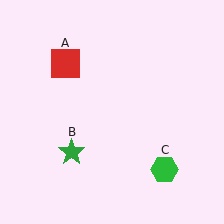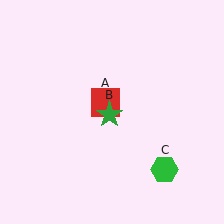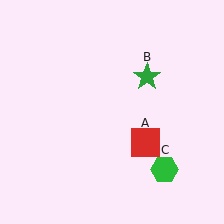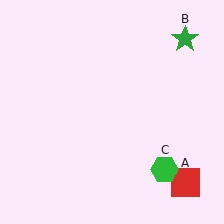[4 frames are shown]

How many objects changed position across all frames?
2 objects changed position: red square (object A), green star (object B).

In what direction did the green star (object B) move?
The green star (object B) moved up and to the right.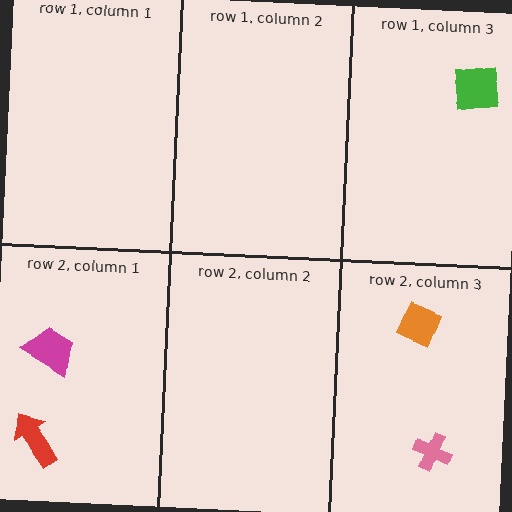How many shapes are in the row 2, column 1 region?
2.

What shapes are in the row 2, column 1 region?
The magenta trapezoid, the red arrow.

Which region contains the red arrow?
The row 2, column 1 region.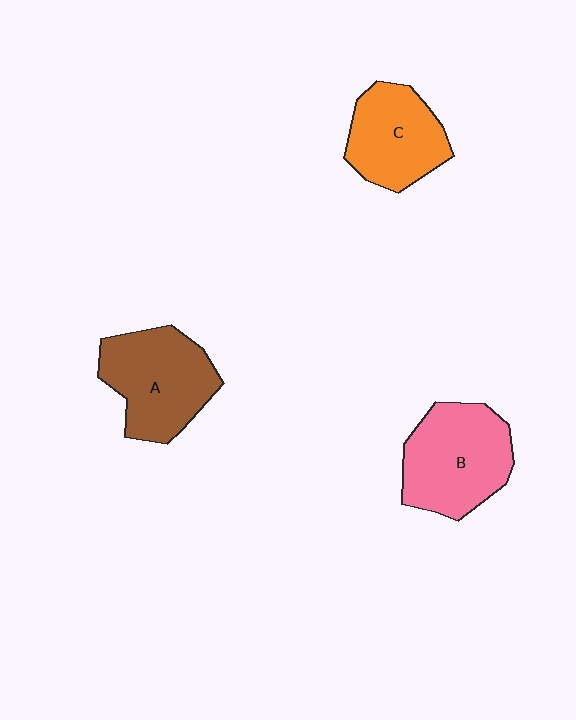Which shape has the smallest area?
Shape C (orange).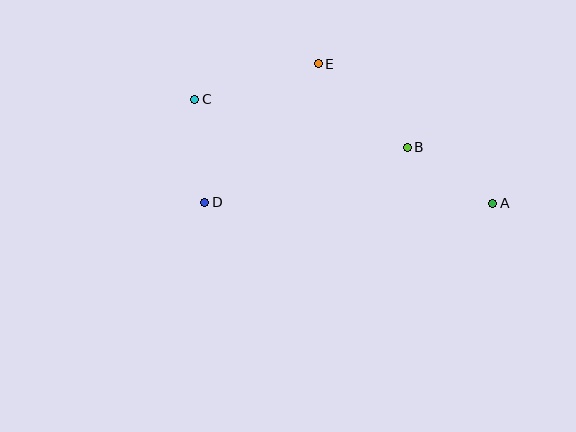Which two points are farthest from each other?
Points A and C are farthest from each other.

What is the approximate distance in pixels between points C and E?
The distance between C and E is approximately 129 pixels.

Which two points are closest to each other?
Points A and B are closest to each other.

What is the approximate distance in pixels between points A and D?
The distance between A and D is approximately 288 pixels.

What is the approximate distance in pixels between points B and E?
The distance between B and E is approximately 122 pixels.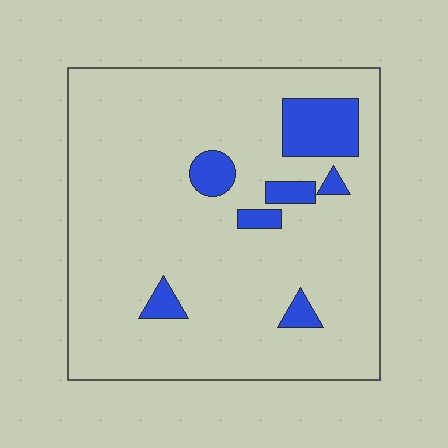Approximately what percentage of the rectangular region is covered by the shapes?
Approximately 10%.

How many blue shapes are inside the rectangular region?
7.